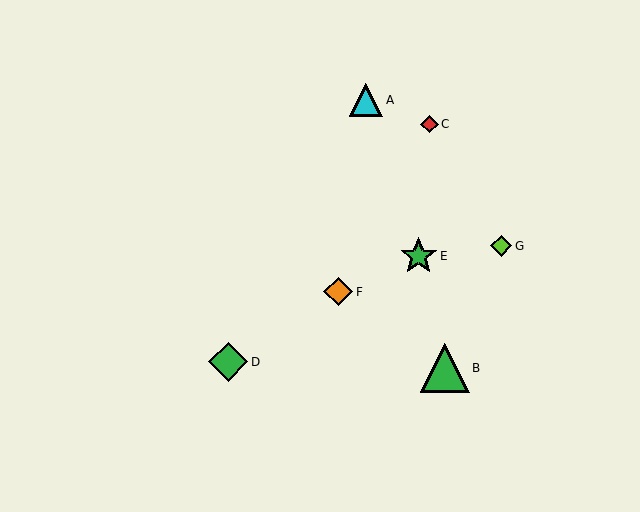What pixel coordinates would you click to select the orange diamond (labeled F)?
Click at (338, 292) to select the orange diamond F.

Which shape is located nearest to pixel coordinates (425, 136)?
The red diamond (labeled C) at (430, 124) is nearest to that location.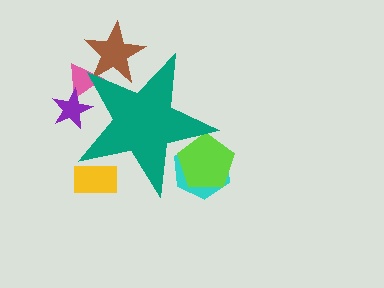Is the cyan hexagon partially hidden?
Yes, the cyan hexagon is partially hidden behind the teal star.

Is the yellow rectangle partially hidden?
Yes, the yellow rectangle is partially hidden behind the teal star.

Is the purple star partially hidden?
Yes, the purple star is partially hidden behind the teal star.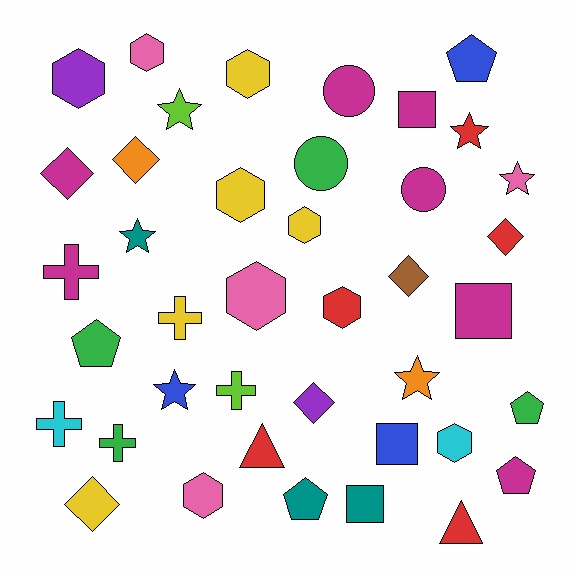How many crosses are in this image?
There are 5 crosses.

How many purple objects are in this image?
There are 2 purple objects.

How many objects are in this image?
There are 40 objects.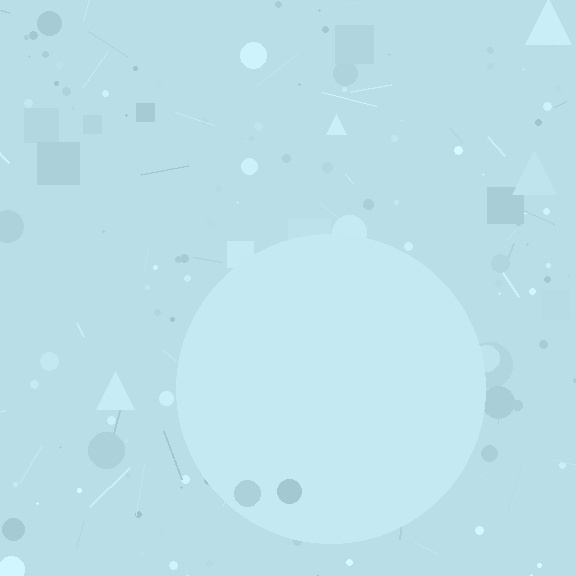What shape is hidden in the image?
A circle is hidden in the image.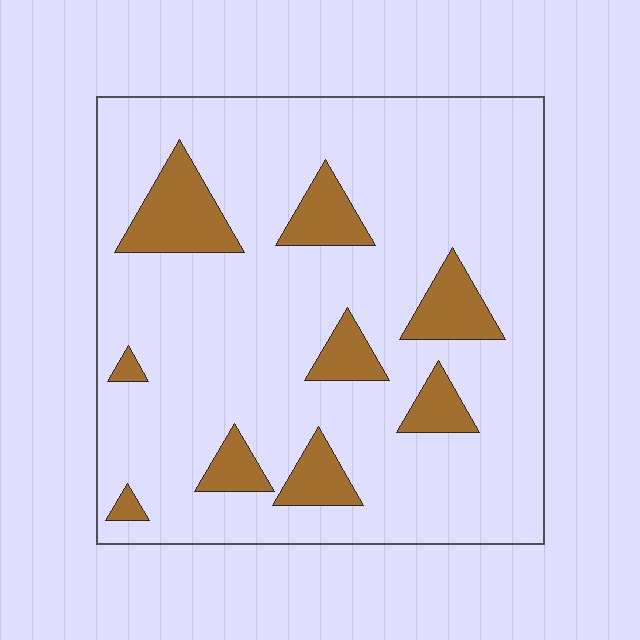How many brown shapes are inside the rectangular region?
9.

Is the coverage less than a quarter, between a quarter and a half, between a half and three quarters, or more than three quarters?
Less than a quarter.